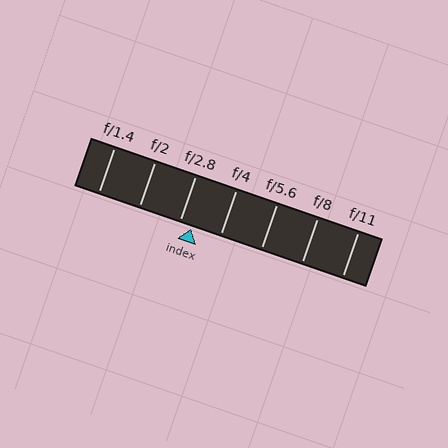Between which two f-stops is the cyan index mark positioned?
The index mark is between f/2.8 and f/4.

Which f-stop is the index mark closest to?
The index mark is closest to f/2.8.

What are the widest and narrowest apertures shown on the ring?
The widest aperture shown is f/1.4 and the narrowest is f/11.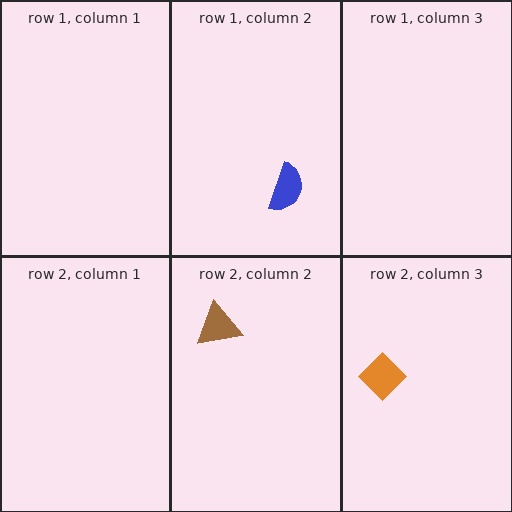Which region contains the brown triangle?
The row 2, column 2 region.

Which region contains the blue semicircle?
The row 1, column 2 region.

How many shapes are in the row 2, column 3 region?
1.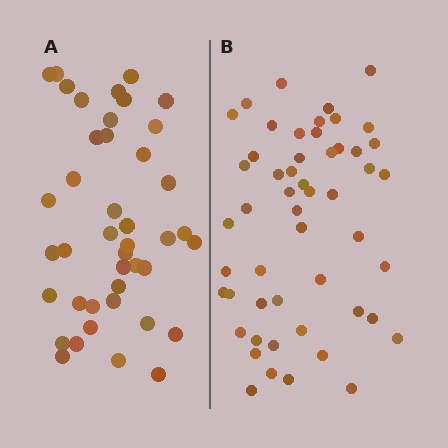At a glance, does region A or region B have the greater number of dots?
Region B (the right region) has more dots.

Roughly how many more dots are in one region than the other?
Region B has roughly 10 or so more dots than region A.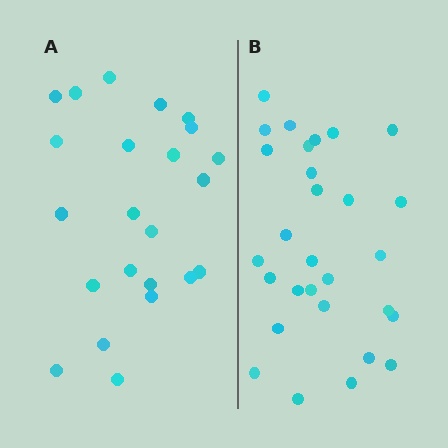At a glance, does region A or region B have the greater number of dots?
Region B (the right region) has more dots.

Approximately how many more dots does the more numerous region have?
Region B has about 6 more dots than region A.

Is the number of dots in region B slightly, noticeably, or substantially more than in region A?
Region B has noticeably more, but not dramatically so. The ratio is roughly 1.3 to 1.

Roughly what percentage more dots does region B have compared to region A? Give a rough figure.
About 25% more.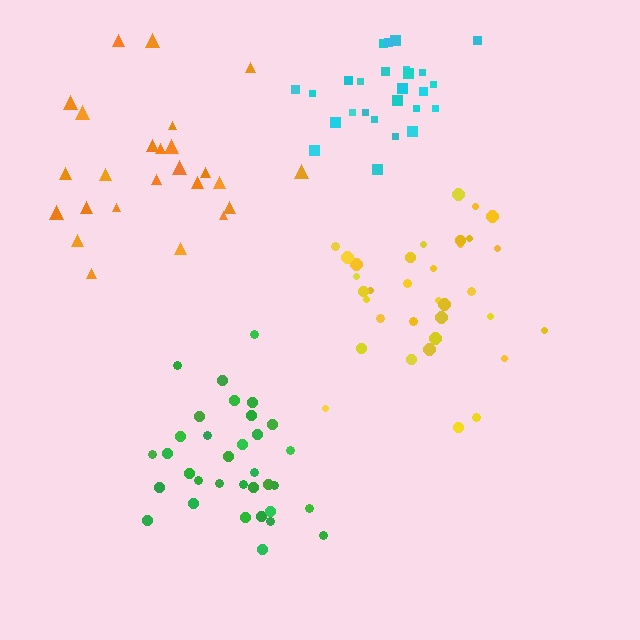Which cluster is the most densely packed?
Cyan.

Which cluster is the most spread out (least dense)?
Orange.